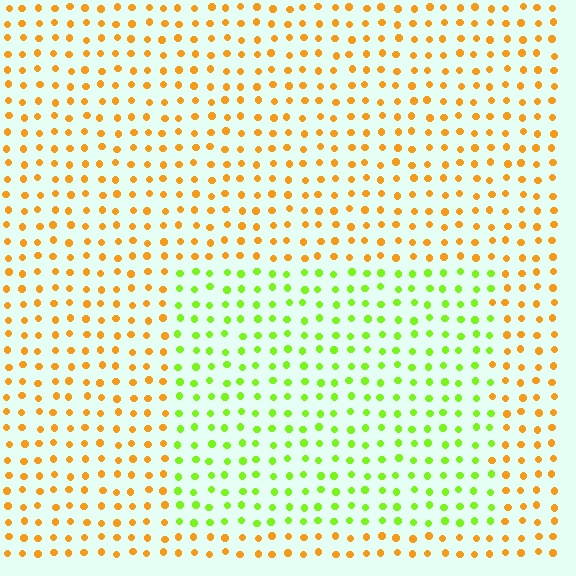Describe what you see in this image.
The image is filled with small orange elements in a uniform arrangement. A rectangle-shaped region is visible where the elements are tinted to a slightly different hue, forming a subtle color boundary.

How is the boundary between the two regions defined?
The boundary is defined purely by a slight shift in hue (about 60 degrees). Spacing, size, and orientation are identical on both sides.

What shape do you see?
I see a rectangle.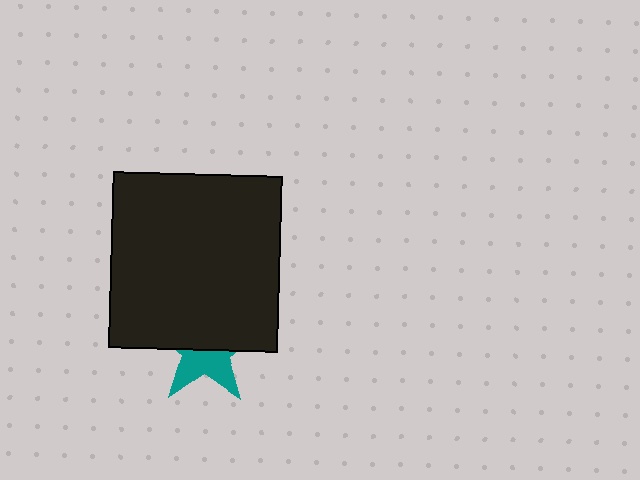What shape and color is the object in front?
The object in front is a black rectangle.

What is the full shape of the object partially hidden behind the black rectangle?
The partially hidden object is a teal star.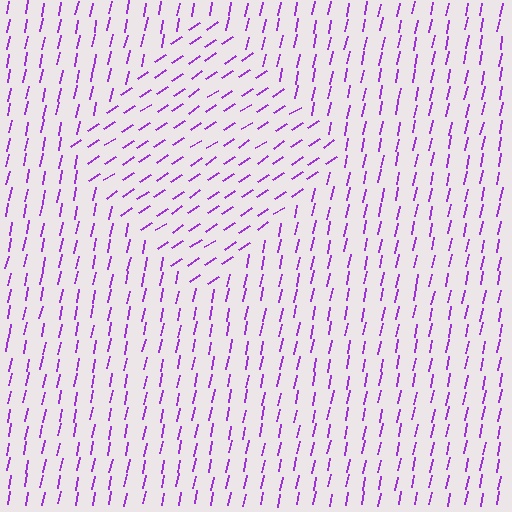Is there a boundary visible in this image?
Yes, there is a texture boundary formed by a change in line orientation.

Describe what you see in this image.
The image is filled with small purple line segments. A diamond region in the image has lines oriented differently from the surrounding lines, creating a visible texture boundary.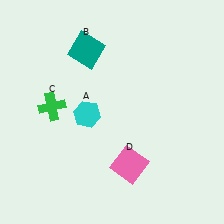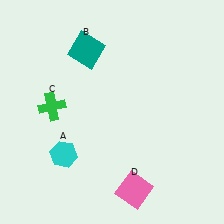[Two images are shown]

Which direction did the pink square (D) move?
The pink square (D) moved down.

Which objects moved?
The objects that moved are: the cyan hexagon (A), the pink square (D).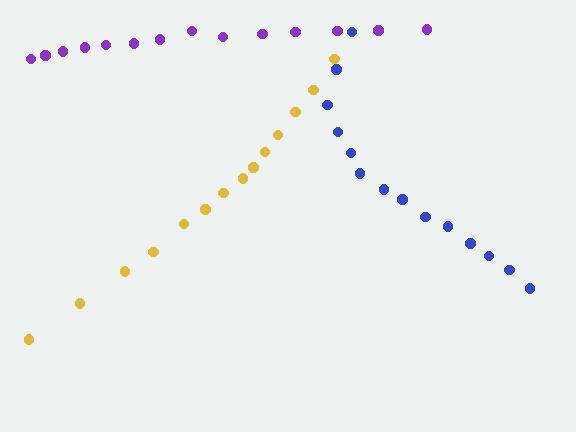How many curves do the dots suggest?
There are 3 distinct paths.